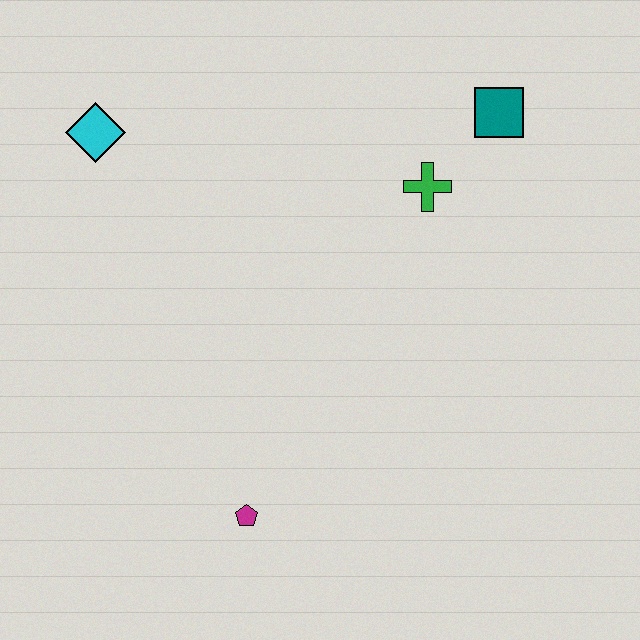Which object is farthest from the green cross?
The magenta pentagon is farthest from the green cross.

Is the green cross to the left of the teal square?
Yes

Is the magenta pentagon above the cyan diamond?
No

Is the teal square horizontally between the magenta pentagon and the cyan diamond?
No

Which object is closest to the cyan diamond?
The green cross is closest to the cyan diamond.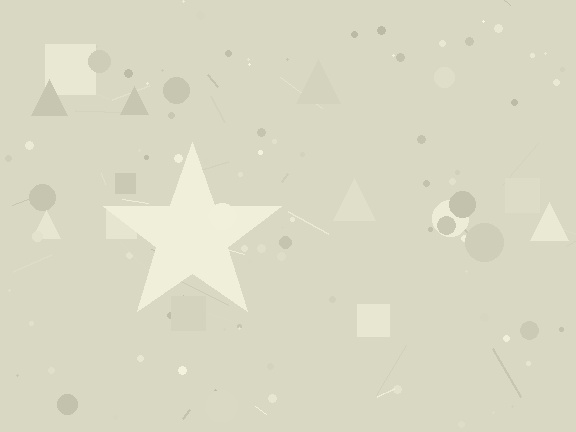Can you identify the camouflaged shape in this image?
The camouflaged shape is a star.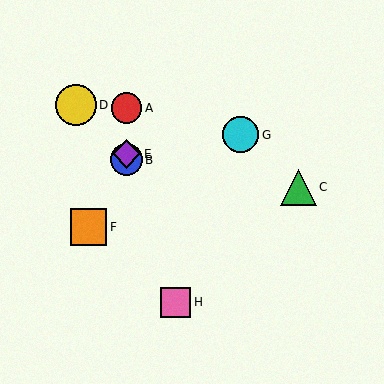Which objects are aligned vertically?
Objects A, B, E are aligned vertically.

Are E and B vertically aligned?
Yes, both are at x≈127.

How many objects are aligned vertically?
3 objects (A, B, E) are aligned vertically.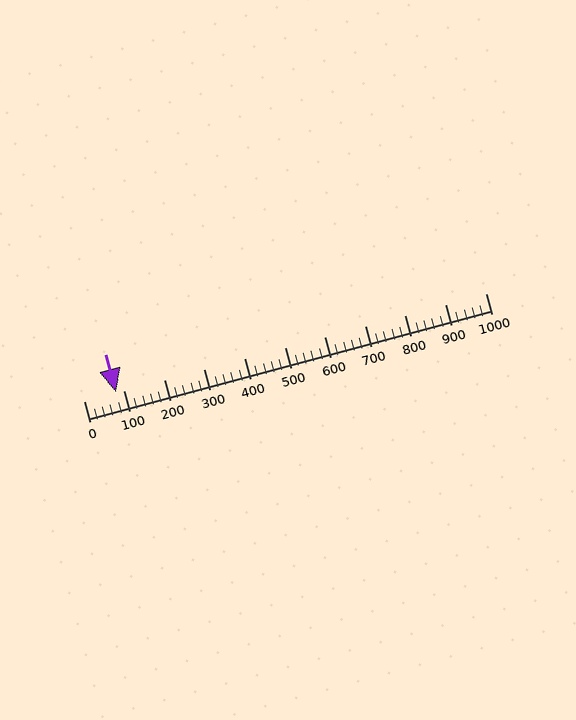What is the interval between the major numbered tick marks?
The major tick marks are spaced 100 units apart.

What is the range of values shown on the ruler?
The ruler shows values from 0 to 1000.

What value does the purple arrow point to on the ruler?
The purple arrow points to approximately 80.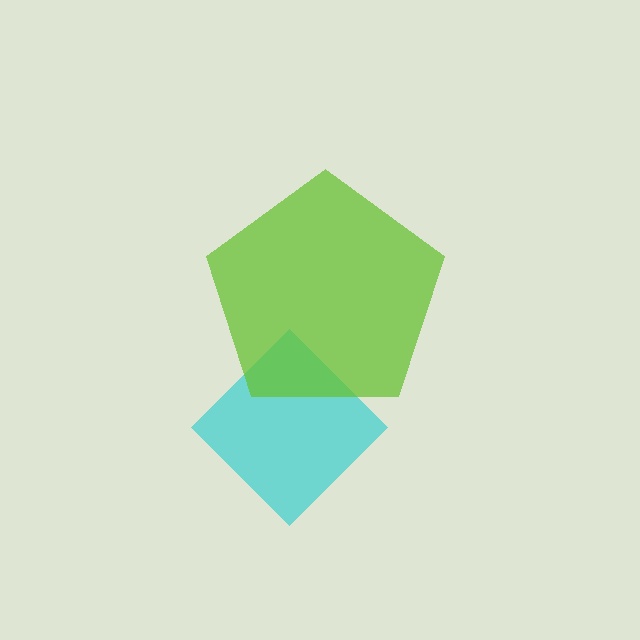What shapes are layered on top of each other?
The layered shapes are: a cyan diamond, a lime pentagon.